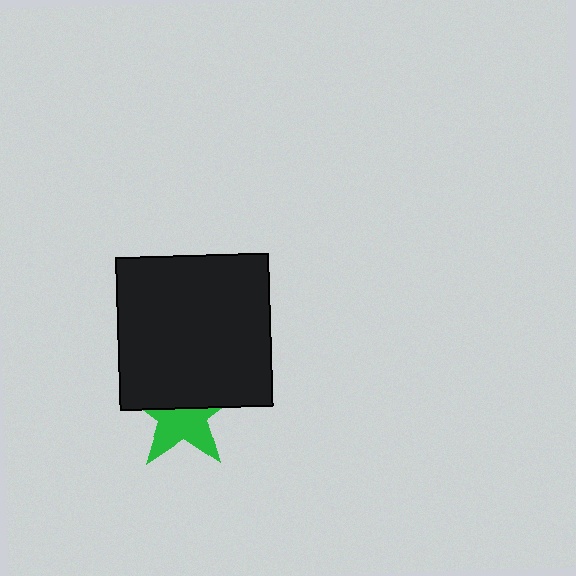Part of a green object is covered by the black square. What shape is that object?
It is a star.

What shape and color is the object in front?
The object in front is a black square.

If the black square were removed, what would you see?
You would see the complete green star.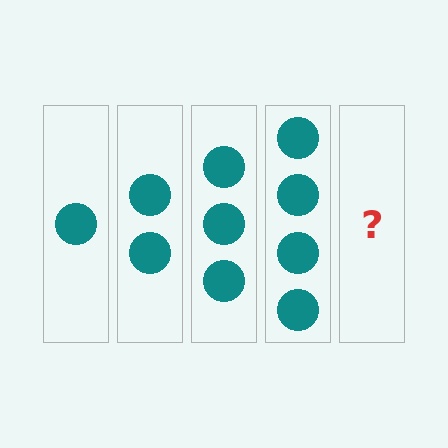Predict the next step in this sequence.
The next step is 5 circles.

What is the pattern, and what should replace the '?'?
The pattern is that each step adds one more circle. The '?' should be 5 circles.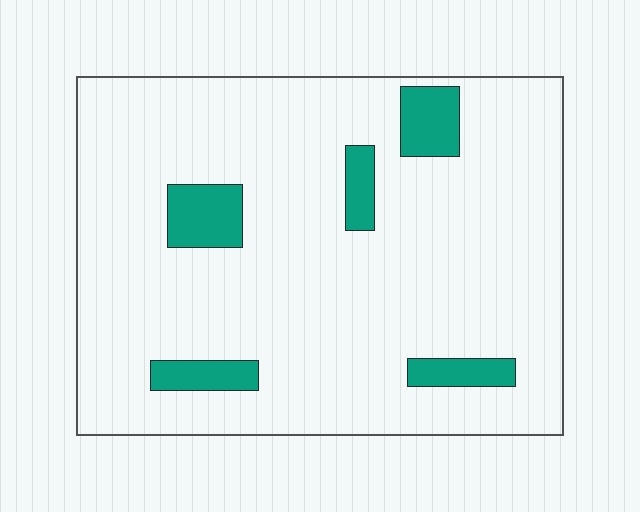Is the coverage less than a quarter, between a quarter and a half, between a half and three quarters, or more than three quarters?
Less than a quarter.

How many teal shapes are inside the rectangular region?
5.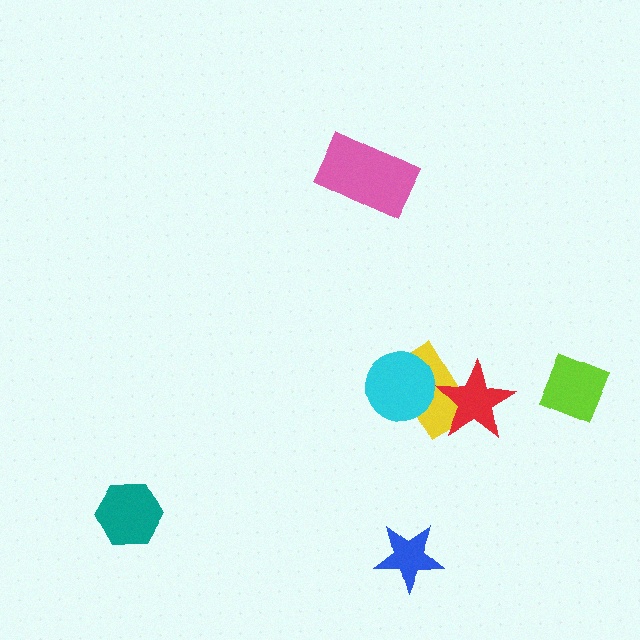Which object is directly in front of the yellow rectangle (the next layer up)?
The cyan circle is directly in front of the yellow rectangle.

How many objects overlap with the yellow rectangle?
2 objects overlap with the yellow rectangle.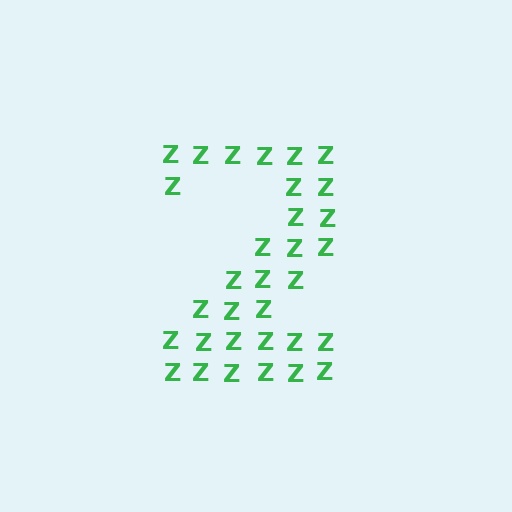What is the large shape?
The large shape is the digit 2.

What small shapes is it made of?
It is made of small letter Z's.